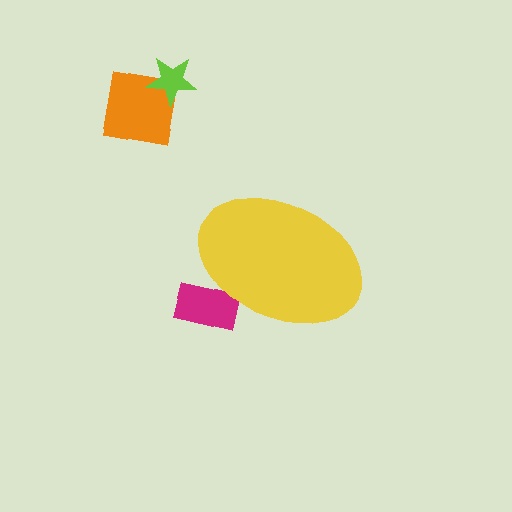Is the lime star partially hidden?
No, the lime star is fully visible.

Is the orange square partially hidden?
No, the orange square is fully visible.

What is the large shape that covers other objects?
A yellow ellipse.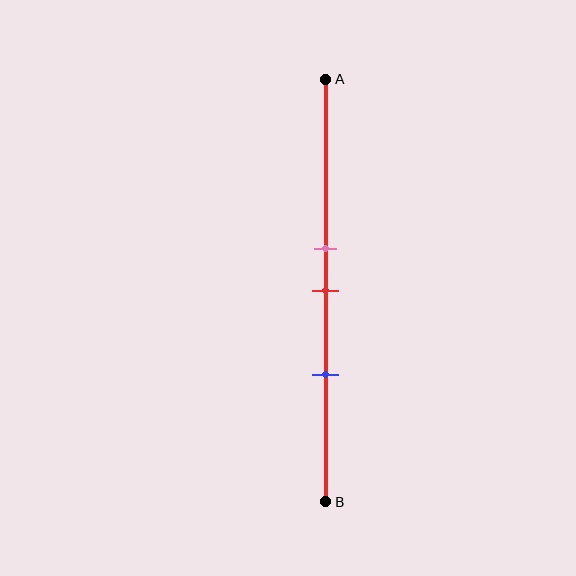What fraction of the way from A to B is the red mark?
The red mark is approximately 50% (0.5) of the way from A to B.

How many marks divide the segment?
There are 3 marks dividing the segment.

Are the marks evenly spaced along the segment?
Yes, the marks are approximately evenly spaced.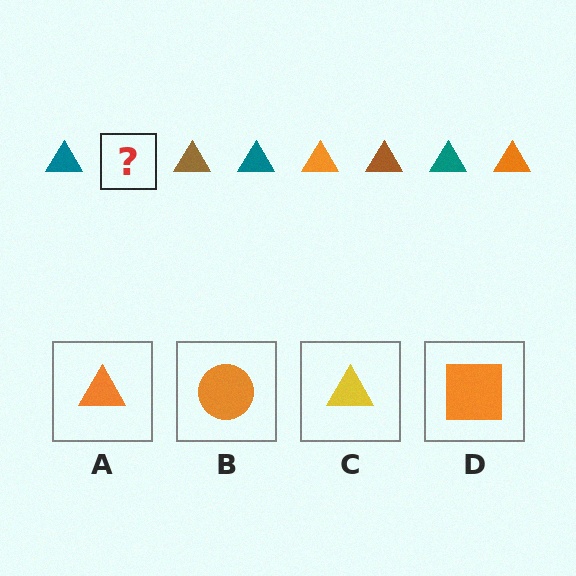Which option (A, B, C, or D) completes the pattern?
A.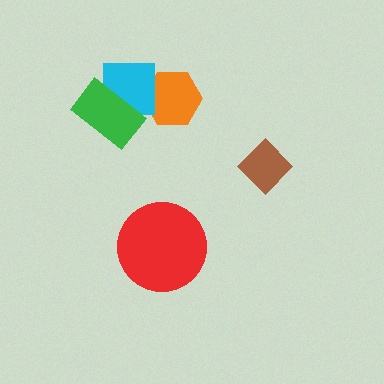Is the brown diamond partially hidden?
No, no other shape covers it.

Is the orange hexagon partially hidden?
Yes, it is partially covered by another shape.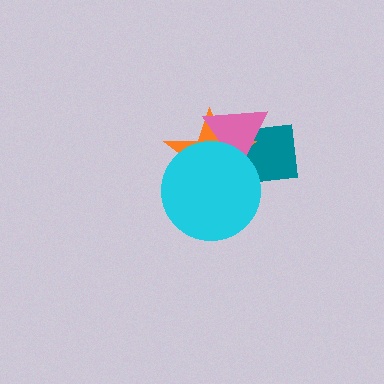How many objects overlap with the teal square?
3 objects overlap with the teal square.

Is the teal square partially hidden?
Yes, it is partially covered by another shape.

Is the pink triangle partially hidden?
Yes, it is partially covered by another shape.